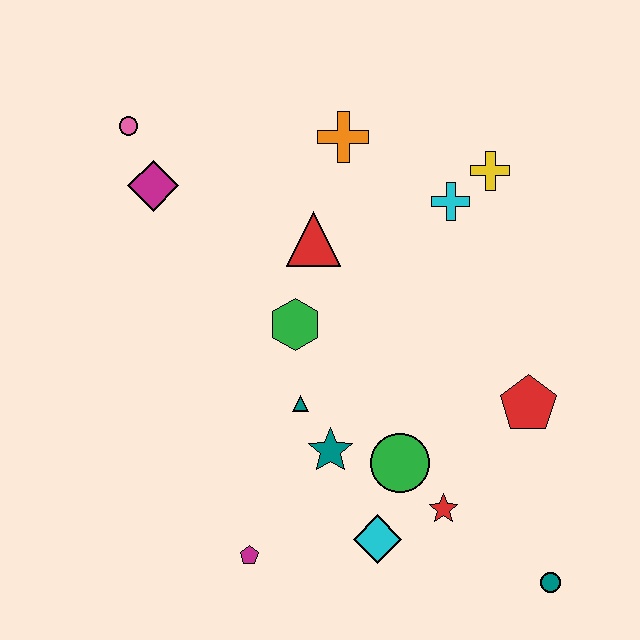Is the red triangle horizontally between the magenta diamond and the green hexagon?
No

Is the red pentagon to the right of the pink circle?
Yes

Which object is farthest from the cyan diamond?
The pink circle is farthest from the cyan diamond.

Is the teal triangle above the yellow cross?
No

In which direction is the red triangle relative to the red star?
The red triangle is above the red star.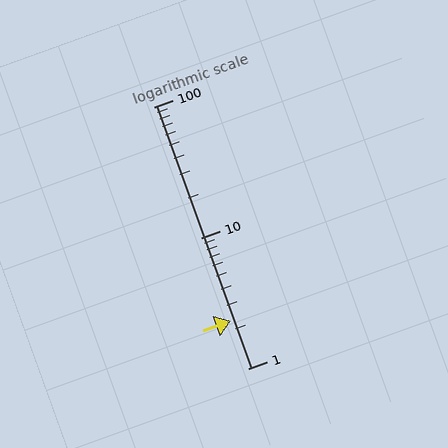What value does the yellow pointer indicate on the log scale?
The pointer indicates approximately 2.3.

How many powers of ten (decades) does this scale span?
The scale spans 2 decades, from 1 to 100.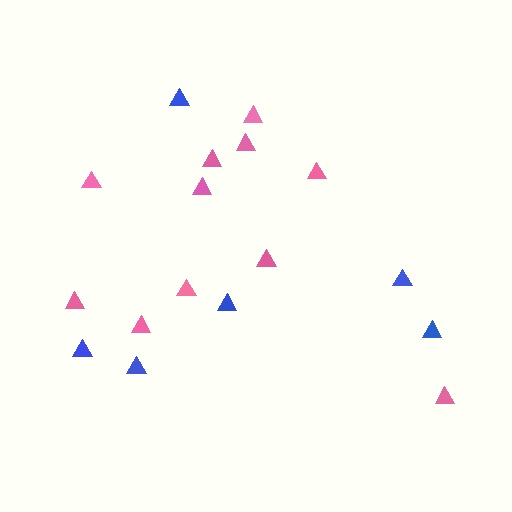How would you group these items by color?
There are 2 groups: one group of pink triangles (11) and one group of blue triangles (6).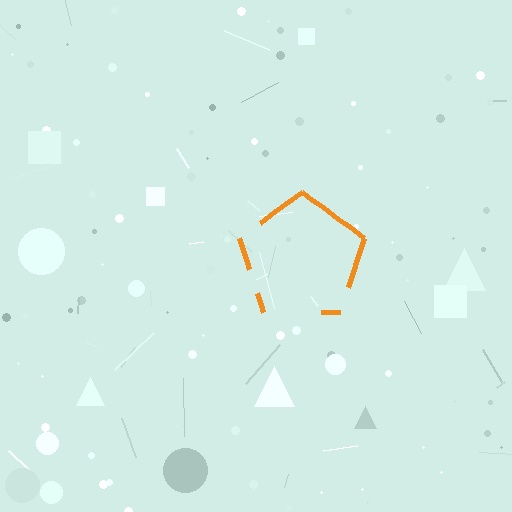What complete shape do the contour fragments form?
The contour fragments form a pentagon.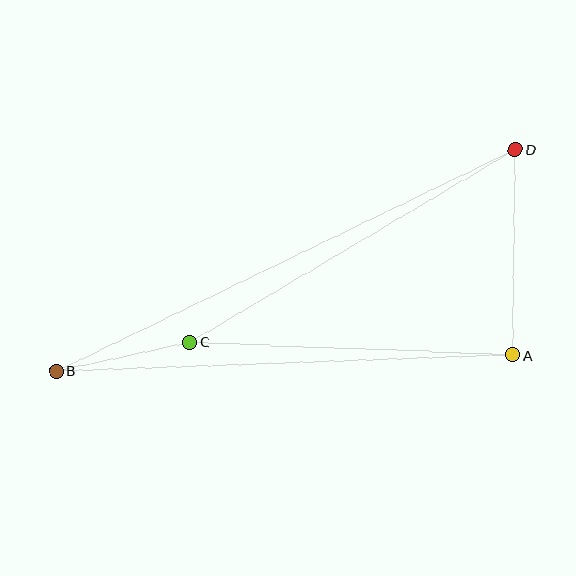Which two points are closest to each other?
Points B and C are closest to each other.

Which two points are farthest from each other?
Points B and D are farthest from each other.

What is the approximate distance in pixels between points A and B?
The distance between A and B is approximately 457 pixels.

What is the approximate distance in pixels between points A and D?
The distance between A and D is approximately 206 pixels.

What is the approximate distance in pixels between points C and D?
The distance between C and D is approximately 378 pixels.